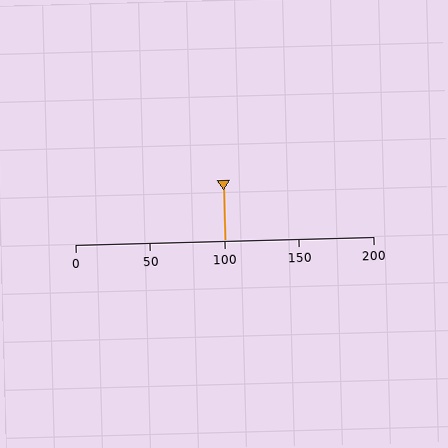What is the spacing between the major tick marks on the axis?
The major ticks are spaced 50 apart.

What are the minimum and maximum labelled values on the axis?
The axis runs from 0 to 200.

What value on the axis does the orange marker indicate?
The marker indicates approximately 100.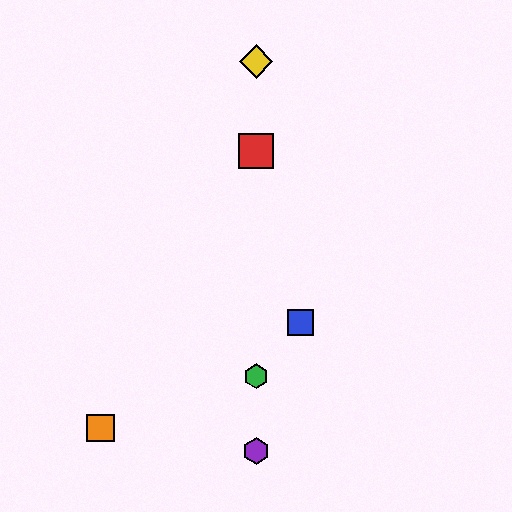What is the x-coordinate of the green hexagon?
The green hexagon is at x≈256.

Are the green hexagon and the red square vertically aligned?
Yes, both are at x≈256.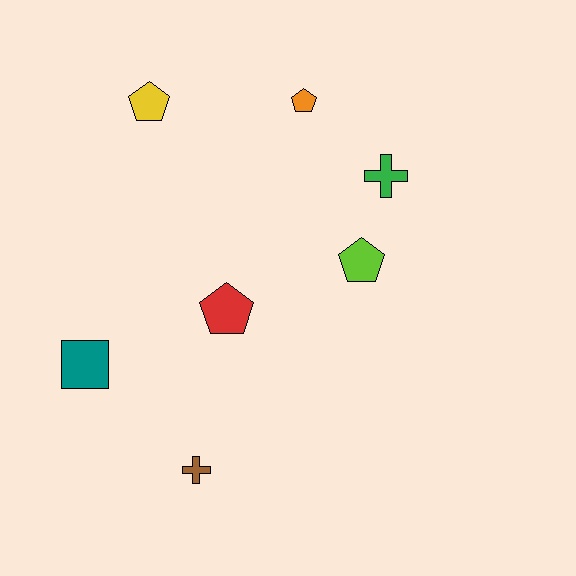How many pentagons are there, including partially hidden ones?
There are 4 pentagons.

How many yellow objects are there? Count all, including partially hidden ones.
There is 1 yellow object.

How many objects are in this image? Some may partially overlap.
There are 7 objects.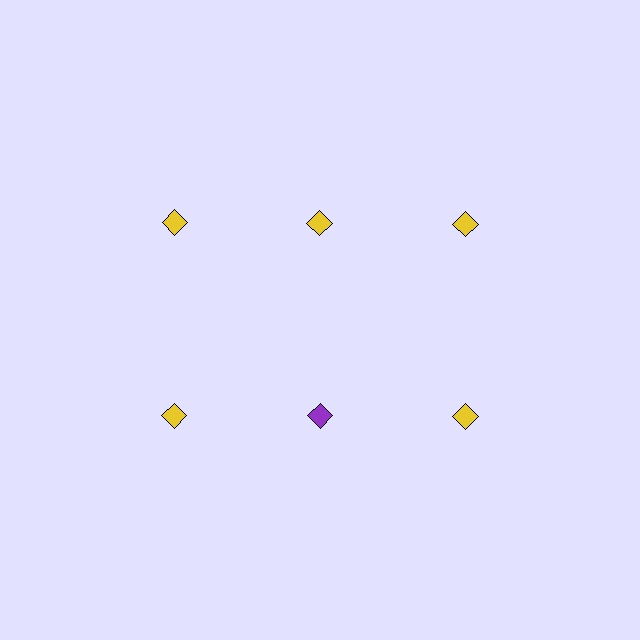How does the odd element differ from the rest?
It has a different color: purple instead of yellow.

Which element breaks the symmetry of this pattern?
The purple diamond in the second row, second from left column breaks the symmetry. All other shapes are yellow diamonds.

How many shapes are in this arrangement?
There are 6 shapes arranged in a grid pattern.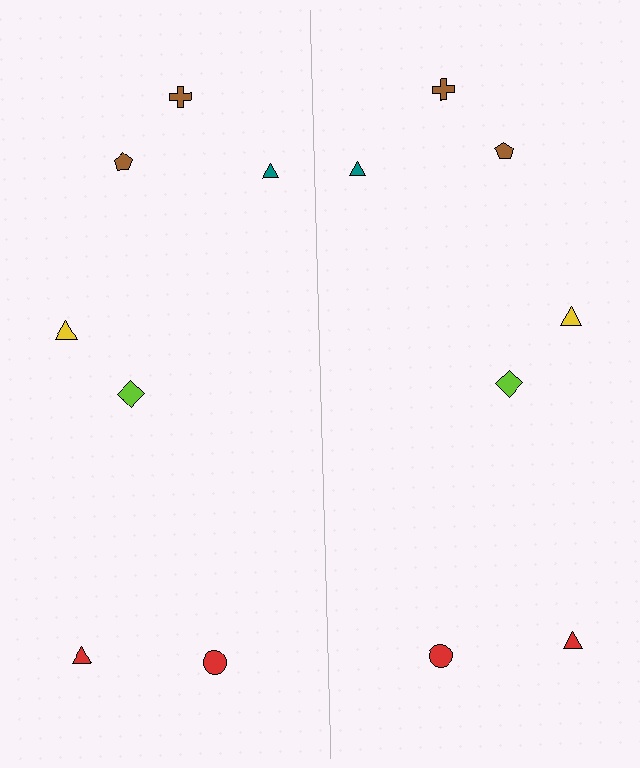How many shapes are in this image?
There are 14 shapes in this image.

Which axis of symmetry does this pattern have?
The pattern has a vertical axis of symmetry running through the center of the image.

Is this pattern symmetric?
Yes, this pattern has bilateral (reflection) symmetry.